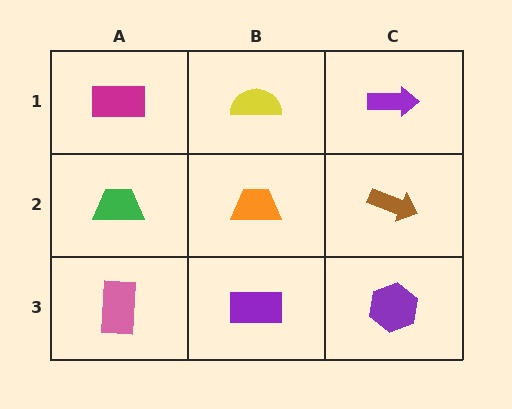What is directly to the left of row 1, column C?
A yellow semicircle.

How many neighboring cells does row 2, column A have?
3.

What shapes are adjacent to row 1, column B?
An orange trapezoid (row 2, column B), a magenta rectangle (row 1, column A), a purple arrow (row 1, column C).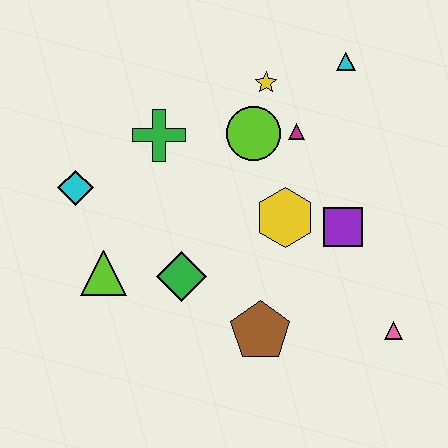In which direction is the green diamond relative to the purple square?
The green diamond is to the left of the purple square.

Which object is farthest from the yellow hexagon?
The cyan diamond is farthest from the yellow hexagon.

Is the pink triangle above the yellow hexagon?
No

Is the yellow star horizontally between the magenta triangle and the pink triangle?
No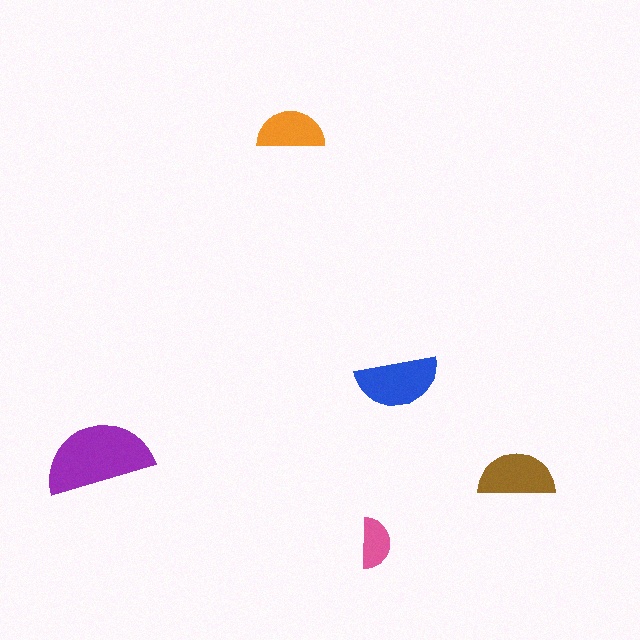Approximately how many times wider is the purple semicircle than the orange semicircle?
About 1.5 times wider.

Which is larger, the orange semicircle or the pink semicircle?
The orange one.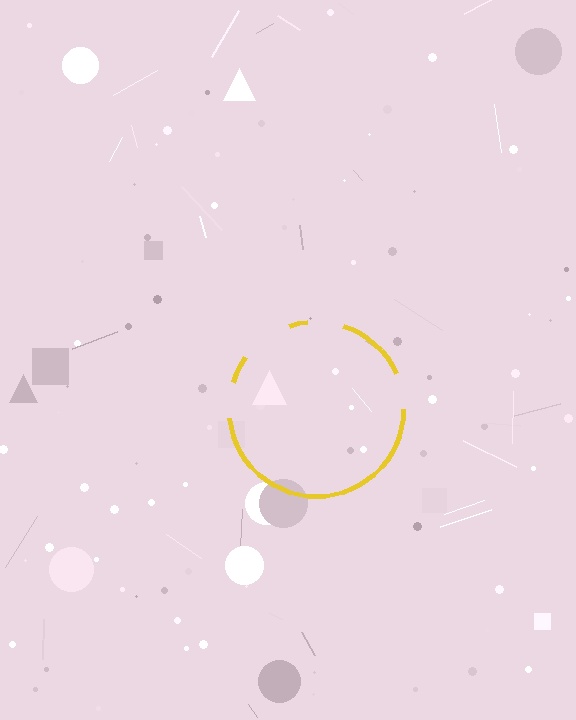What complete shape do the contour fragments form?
The contour fragments form a circle.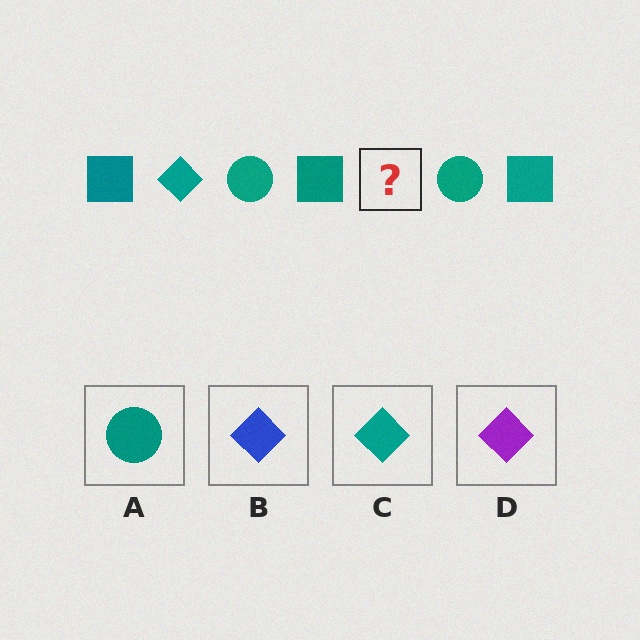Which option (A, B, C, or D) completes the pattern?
C.